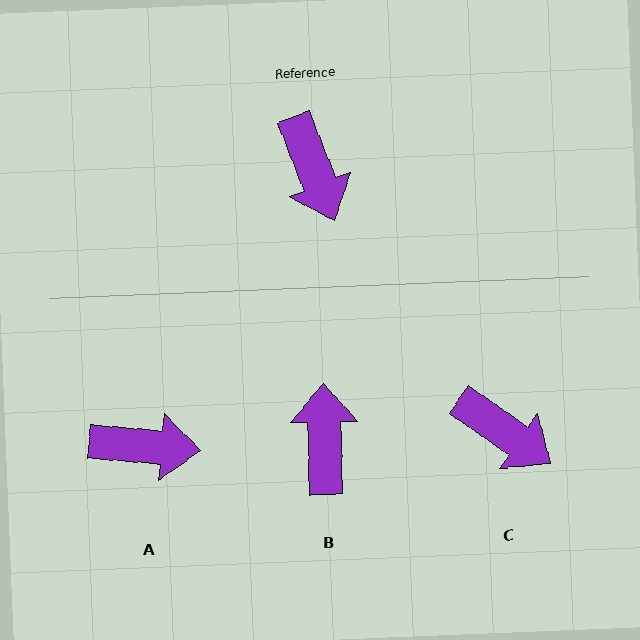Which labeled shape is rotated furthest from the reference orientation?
B, about 160 degrees away.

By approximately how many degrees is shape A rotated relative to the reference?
Approximately 64 degrees counter-clockwise.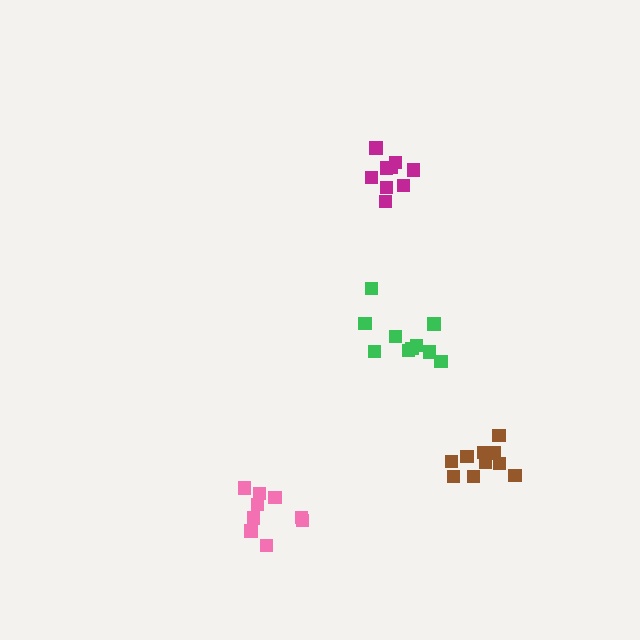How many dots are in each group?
Group 1: 9 dots, Group 2: 10 dots, Group 3: 10 dots, Group 4: 9 dots (38 total).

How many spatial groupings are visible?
There are 4 spatial groupings.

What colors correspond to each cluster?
The clusters are colored: magenta, brown, green, pink.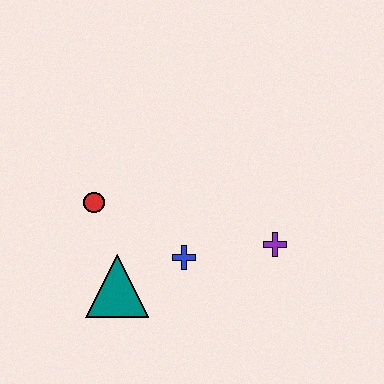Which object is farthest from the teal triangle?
The purple cross is farthest from the teal triangle.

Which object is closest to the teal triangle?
The blue cross is closest to the teal triangle.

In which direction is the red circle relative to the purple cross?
The red circle is to the left of the purple cross.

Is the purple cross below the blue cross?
No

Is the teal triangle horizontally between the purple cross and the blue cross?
No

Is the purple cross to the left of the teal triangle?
No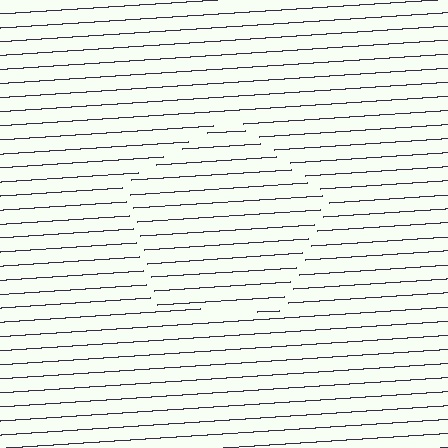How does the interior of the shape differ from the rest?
The interior of the shape contains the same grating, shifted by half a period — the contour is defined by the phase discontinuity where line-ends from the inner and outer gratings abut.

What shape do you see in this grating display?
An illusory pentagon. The interior of the shape contains the same grating, shifted by half a period — the contour is defined by the phase discontinuity where line-ends from the inner and outer gratings abut.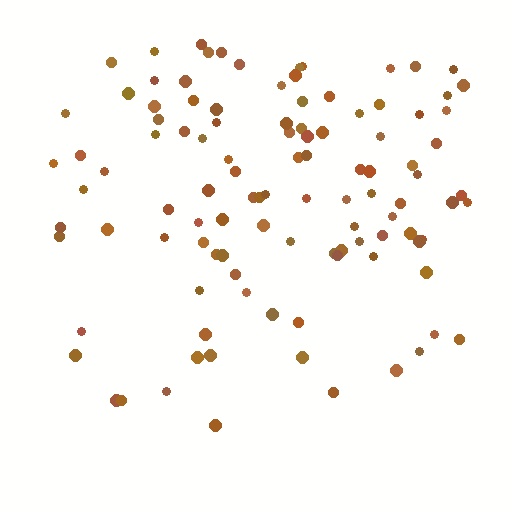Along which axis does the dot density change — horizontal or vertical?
Vertical.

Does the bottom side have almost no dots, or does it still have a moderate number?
Still a moderate number, just noticeably fewer than the top.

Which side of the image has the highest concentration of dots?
The top.